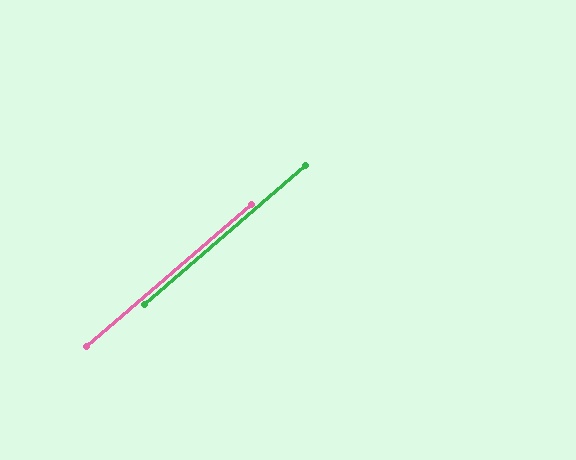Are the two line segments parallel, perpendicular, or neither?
Parallel — their directions differ by only 0.2°.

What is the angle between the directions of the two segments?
Approximately 0 degrees.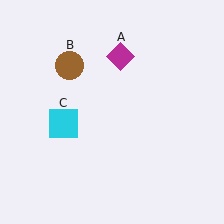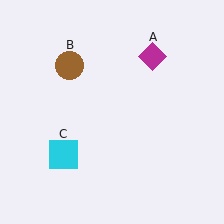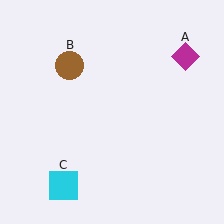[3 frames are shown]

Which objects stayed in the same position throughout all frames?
Brown circle (object B) remained stationary.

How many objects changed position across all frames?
2 objects changed position: magenta diamond (object A), cyan square (object C).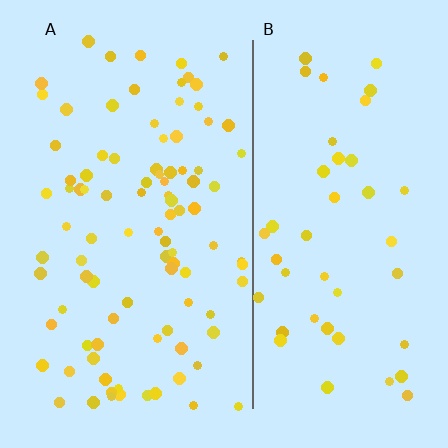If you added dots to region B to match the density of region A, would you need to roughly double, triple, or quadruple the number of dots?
Approximately double.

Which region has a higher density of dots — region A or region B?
A (the left).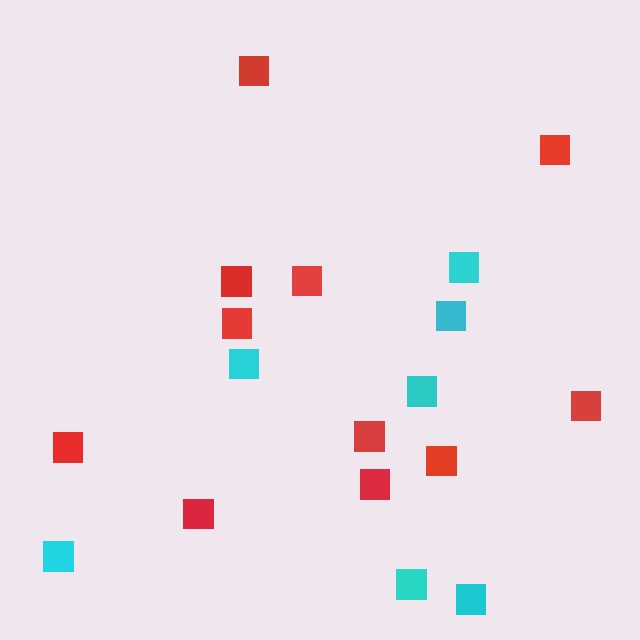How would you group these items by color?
There are 2 groups: one group of cyan squares (7) and one group of red squares (11).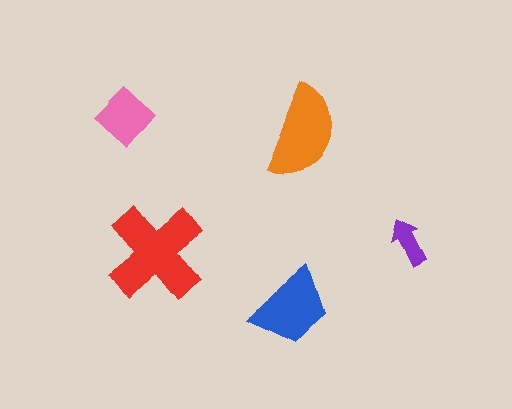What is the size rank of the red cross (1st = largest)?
1st.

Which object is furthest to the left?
The pink diamond is leftmost.